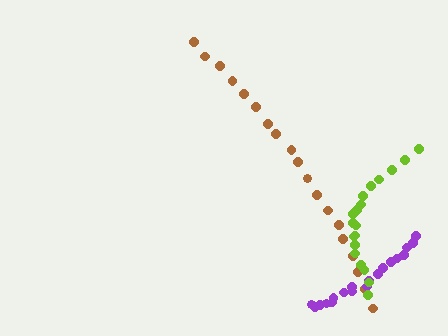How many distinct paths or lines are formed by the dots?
There are 3 distinct paths.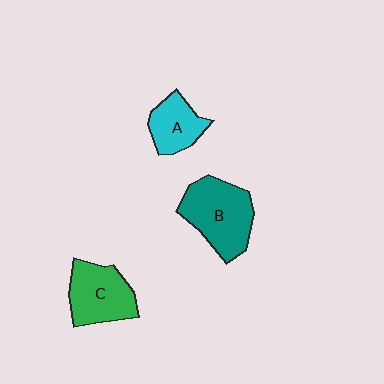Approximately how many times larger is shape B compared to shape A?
Approximately 1.7 times.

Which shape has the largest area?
Shape B (teal).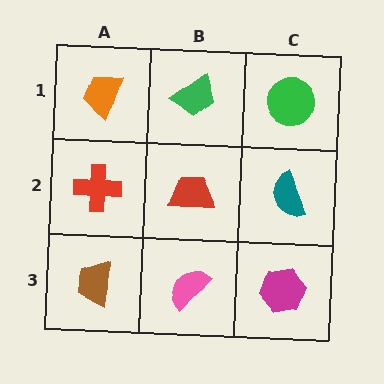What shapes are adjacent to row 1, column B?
A red trapezoid (row 2, column B), an orange trapezoid (row 1, column A), a green circle (row 1, column C).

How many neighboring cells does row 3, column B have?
3.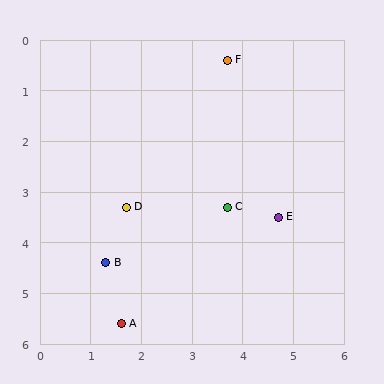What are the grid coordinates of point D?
Point D is at approximately (1.7, 3.3).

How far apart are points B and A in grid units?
Points B and A are about 1.2 grid units apart.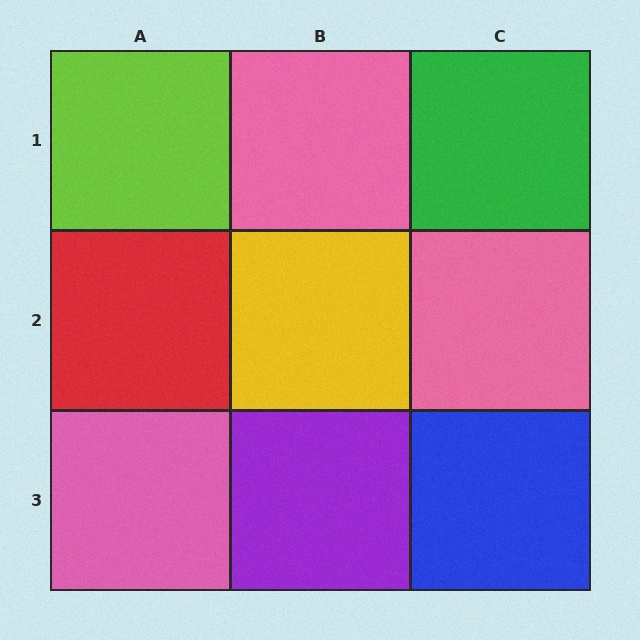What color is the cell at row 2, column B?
Yellow.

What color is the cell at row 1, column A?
Lime.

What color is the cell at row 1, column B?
Pink.